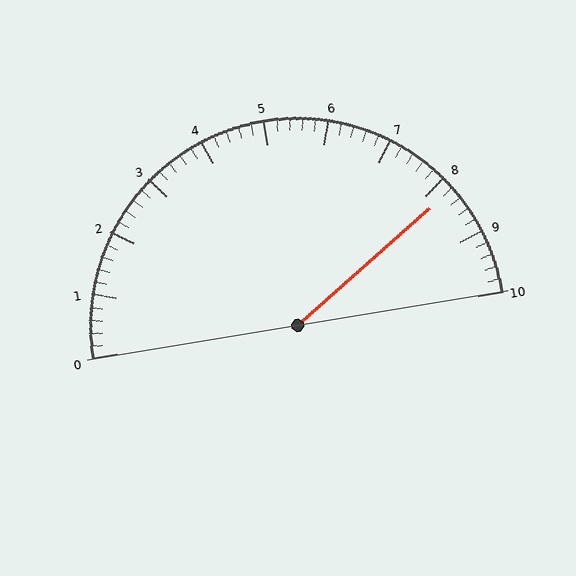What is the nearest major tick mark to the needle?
The nearest major tick mark is 8.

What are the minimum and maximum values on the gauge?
The gauge ranges from 0 to 10.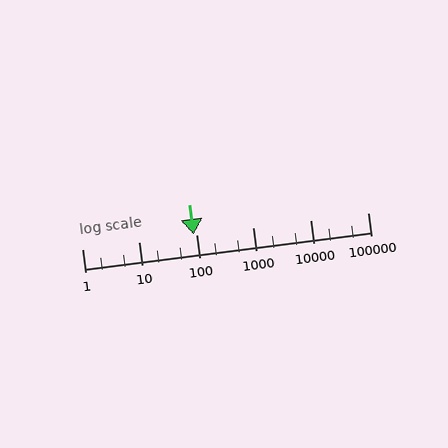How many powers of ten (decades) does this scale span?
The scale spans 5 decades, from 1 to 100000.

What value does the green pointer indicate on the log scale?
The pointer indicates approximately 91.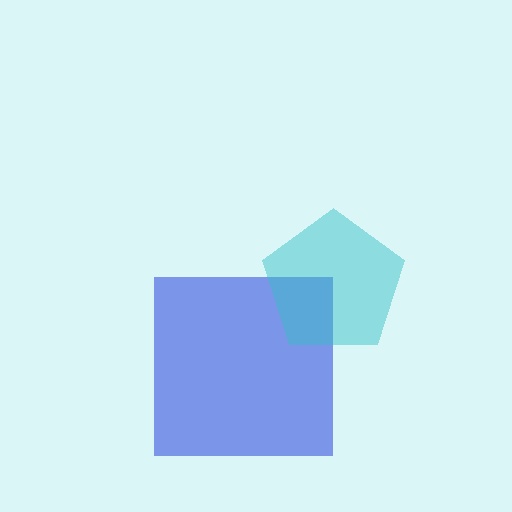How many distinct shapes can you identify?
There are 2 distinct shapes: a blue square, a cyan pentagon.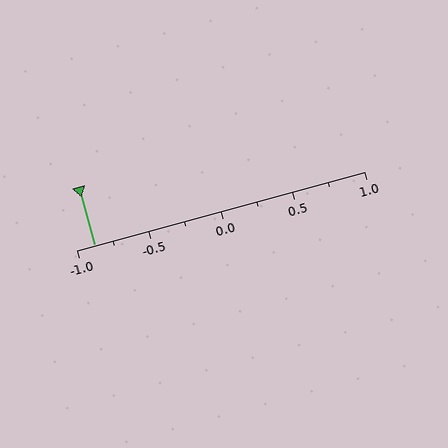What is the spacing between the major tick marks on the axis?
The major ticks are spaced 0.5 apart.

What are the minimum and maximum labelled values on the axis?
The axis runs from -1.0 to 1.0.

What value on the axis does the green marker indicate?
The marker indicates approximately -0.88.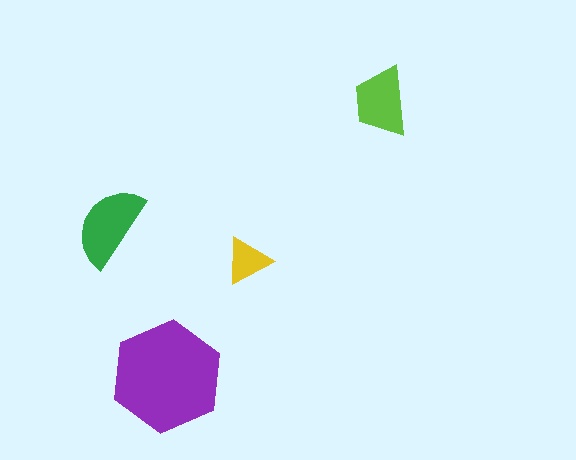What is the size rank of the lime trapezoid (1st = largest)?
3rd.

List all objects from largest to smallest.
The purple hexagon, the green semicircle, the lime trapezoid, the yellow triangle.